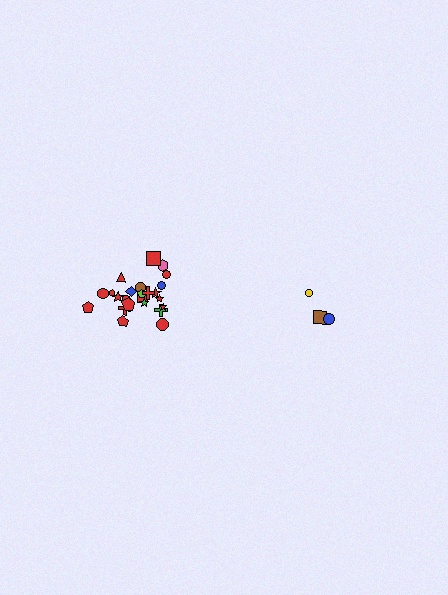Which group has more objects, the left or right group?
The left group.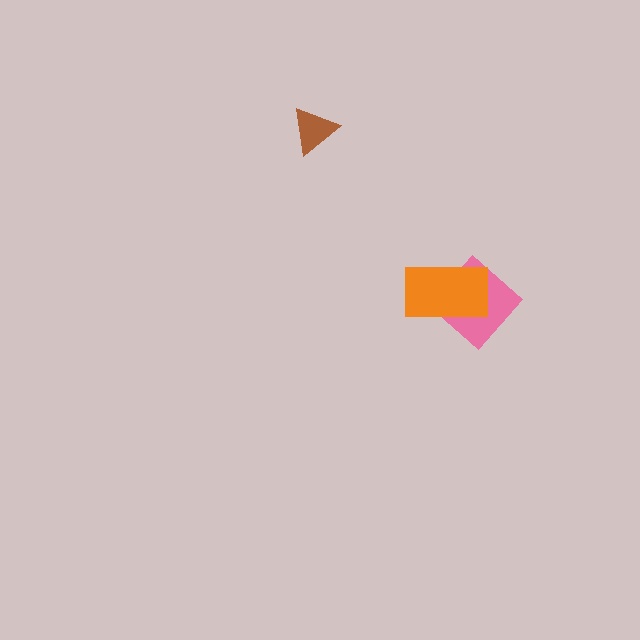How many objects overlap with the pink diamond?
1 object overlaps with the pink diamond.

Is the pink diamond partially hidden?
Yes, it is partially covered by another shape.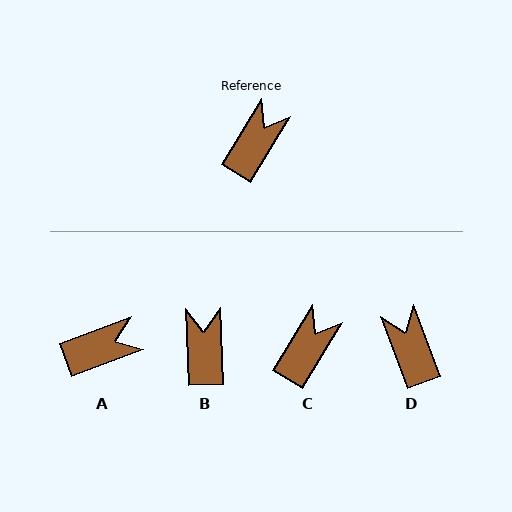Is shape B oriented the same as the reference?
No, it is off by about 34 degrees.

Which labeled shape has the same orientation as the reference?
C.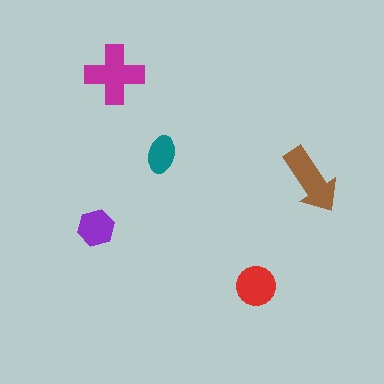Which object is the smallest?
The teal ellipse.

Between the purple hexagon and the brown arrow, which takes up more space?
The brown arrow.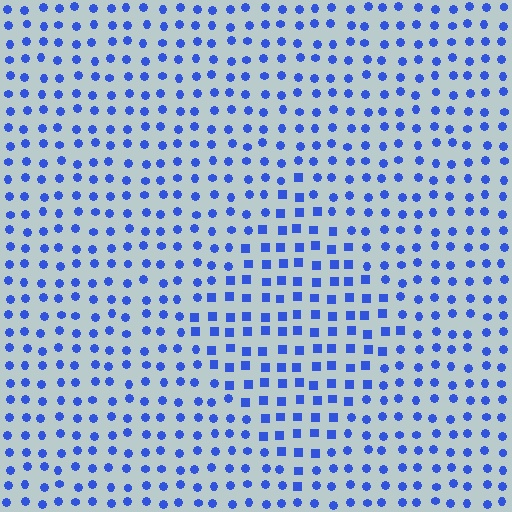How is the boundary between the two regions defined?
The boundary is defined by a change in element shape: squares inside vs. circles outside. All elements share the same color and spacing.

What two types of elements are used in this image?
The image uses squares inside the diamond region and circles outside it.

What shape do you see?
I see a diamond.